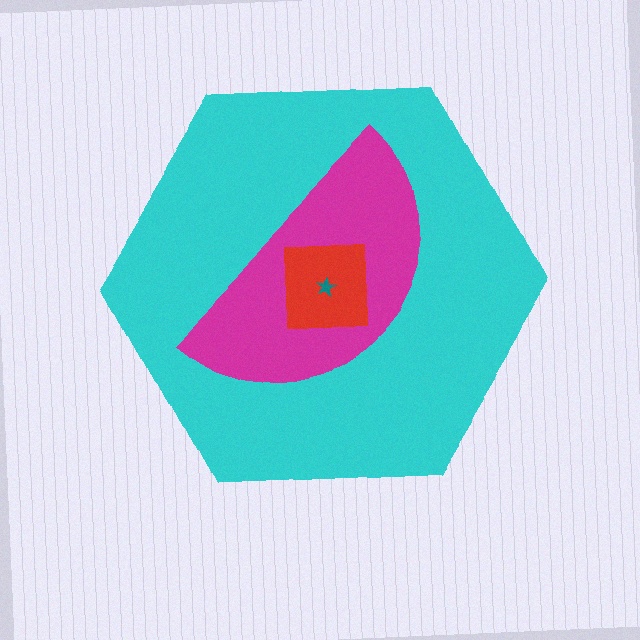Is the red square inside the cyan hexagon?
Yes.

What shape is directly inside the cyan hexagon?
The magenta semicircle.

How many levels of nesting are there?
4.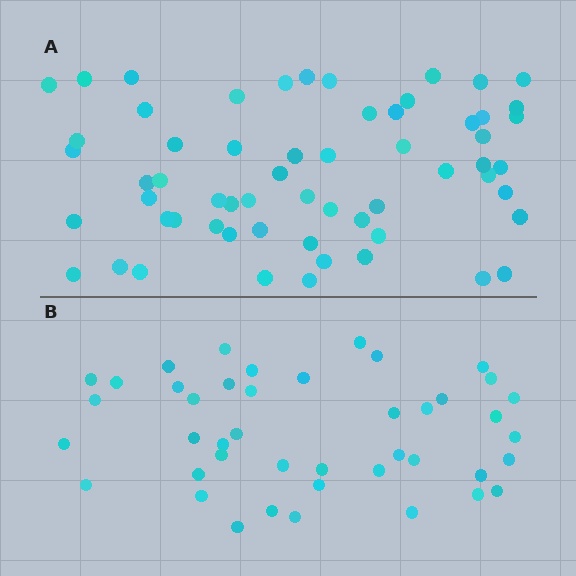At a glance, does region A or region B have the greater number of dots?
Region A (the top region) has more dots.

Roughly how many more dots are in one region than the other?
Region A has approximately 15 more dots than region B.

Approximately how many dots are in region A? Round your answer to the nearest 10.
About 60 dots.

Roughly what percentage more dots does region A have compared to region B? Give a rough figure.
About 40% more.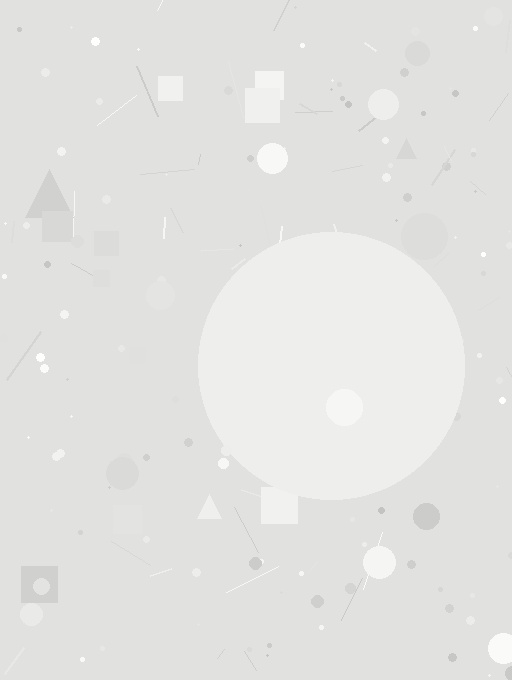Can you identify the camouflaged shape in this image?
The camouflaged shape is a circle.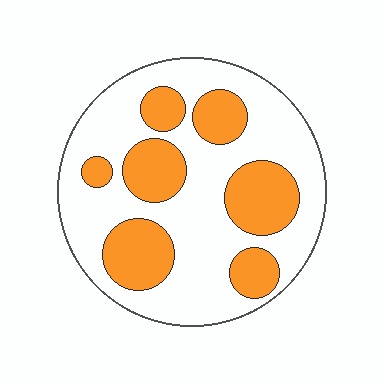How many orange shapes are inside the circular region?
7.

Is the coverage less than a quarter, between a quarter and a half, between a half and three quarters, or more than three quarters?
Between a quarter and a half.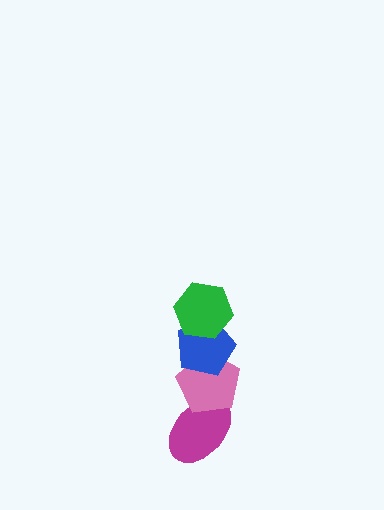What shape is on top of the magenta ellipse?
The pink pentagon is on top of the magenta ellipse.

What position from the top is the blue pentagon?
The blue pentagon is 2nd from the top.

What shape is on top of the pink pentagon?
The blue pentagon is on top of the pink pentagon.